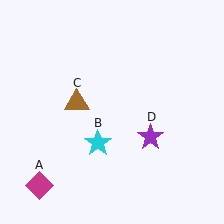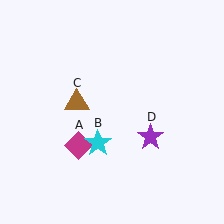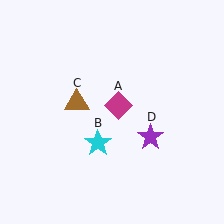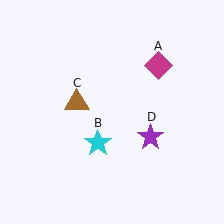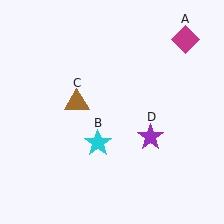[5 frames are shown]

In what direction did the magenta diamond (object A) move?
The magenta diamond (object A) moved up and to the right.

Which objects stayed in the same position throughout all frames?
Cyan star (object B) and brown triangle (object C) and purple star (object D) remained stationary.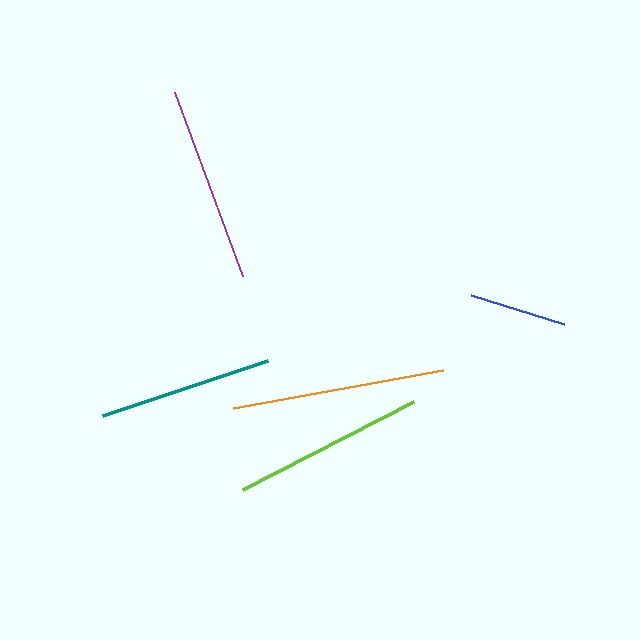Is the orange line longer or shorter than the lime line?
The orange line is longer than the lime line.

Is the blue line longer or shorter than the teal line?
The teal line is longer than the blue line.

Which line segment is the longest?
The orange line is the longest at approximately 213 pixels.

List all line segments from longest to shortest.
From longest to shortest: orange, purple, lime, teal, blue.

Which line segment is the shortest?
The blue line is the shortest at approximately 97 pixels.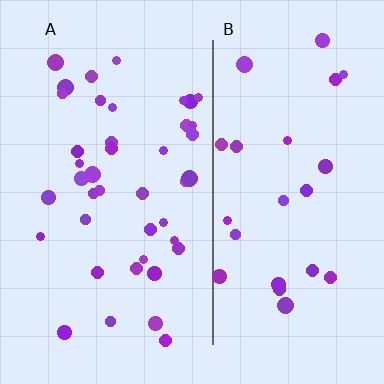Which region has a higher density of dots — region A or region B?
A (the left).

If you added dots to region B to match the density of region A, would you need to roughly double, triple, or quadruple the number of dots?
Approximately double.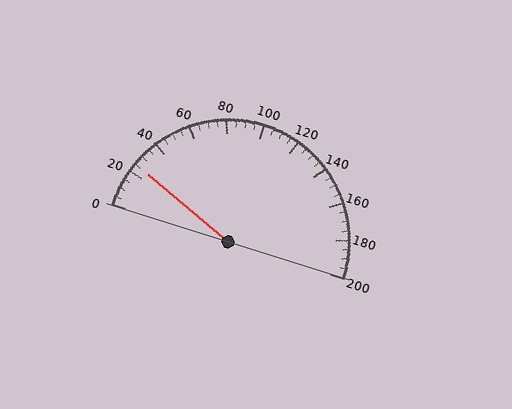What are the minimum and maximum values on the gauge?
The gauge ranges from 0 to 200.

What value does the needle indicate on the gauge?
The needle indicates approximately 25.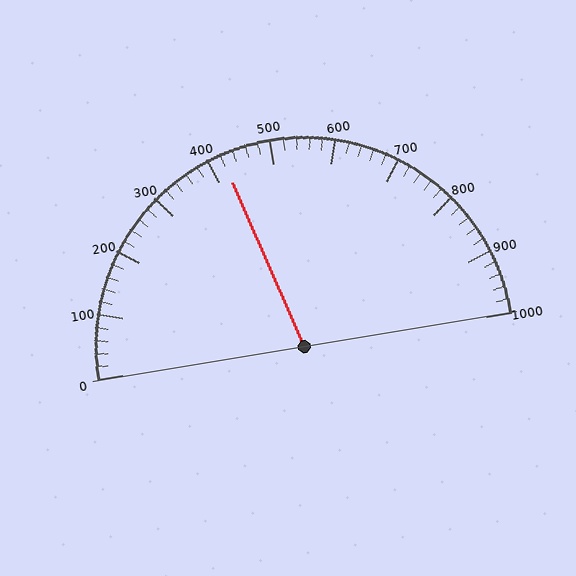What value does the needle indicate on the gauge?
The needle indicates approximately 420.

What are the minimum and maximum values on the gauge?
The gauge ranges from 0 to 1000.